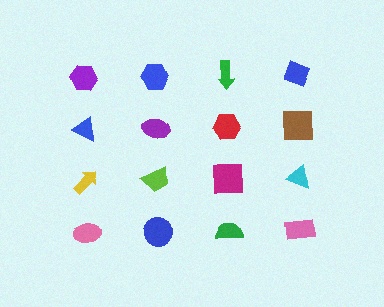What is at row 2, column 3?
A red hexagon.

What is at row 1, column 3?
A green arrow.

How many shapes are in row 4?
4 shapes.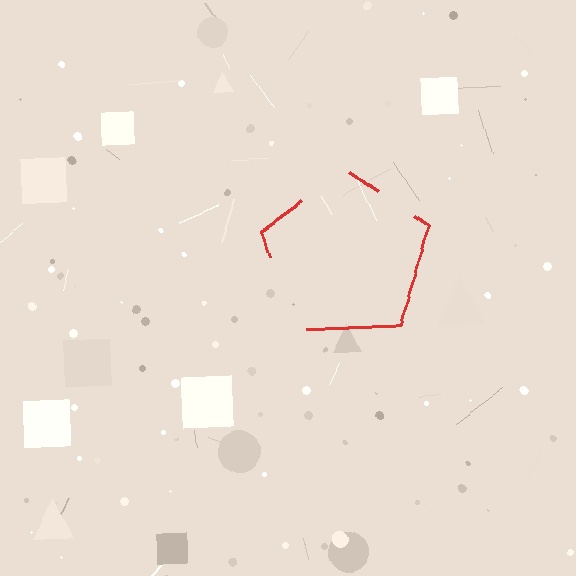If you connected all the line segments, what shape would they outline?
They would outline a pentagon.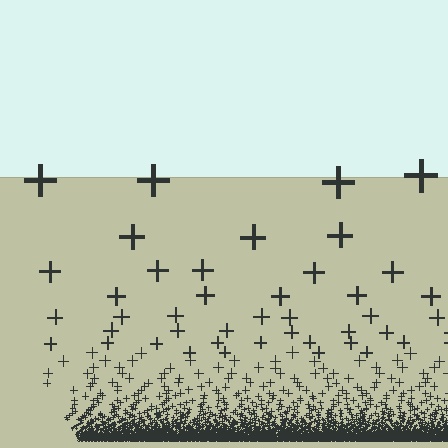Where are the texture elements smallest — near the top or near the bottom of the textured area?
Near the bottom.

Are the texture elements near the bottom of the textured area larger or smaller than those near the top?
Smaller. The gradient is inverted — elements near the bottom are smaller and denser.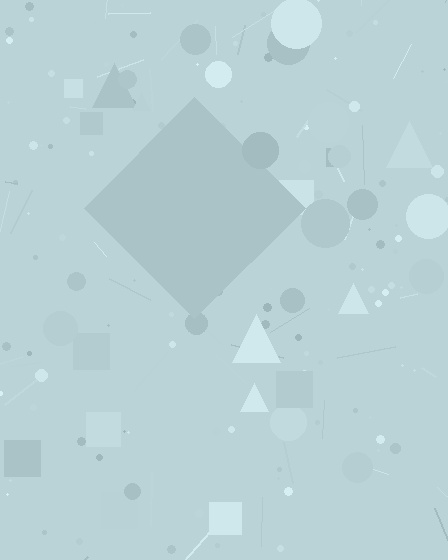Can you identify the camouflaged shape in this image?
The camouflaged shape is a diamond.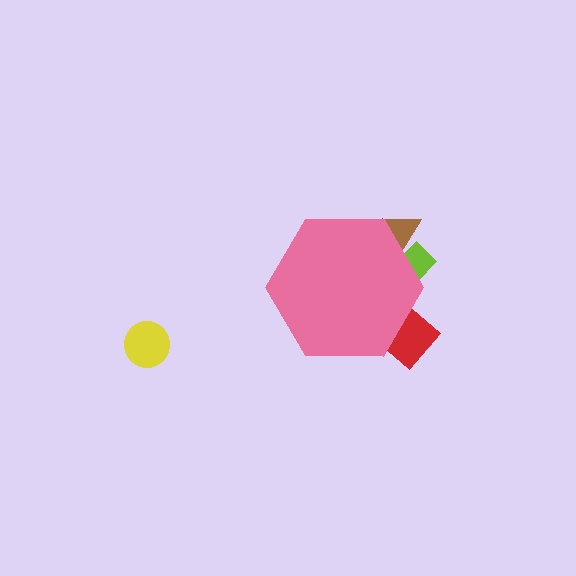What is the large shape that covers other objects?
A pink hexagon.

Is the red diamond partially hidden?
Yes, the red diamond is partially hidden behind the pink hexagon.